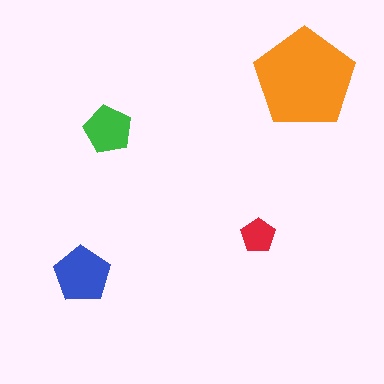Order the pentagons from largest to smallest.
the orange one, the blue one, the green one, the red one.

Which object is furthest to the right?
The orange pentagon is rightmost.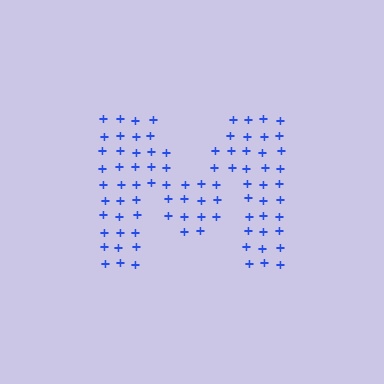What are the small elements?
The small elements are plus signs.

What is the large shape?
The large shape is the letter M.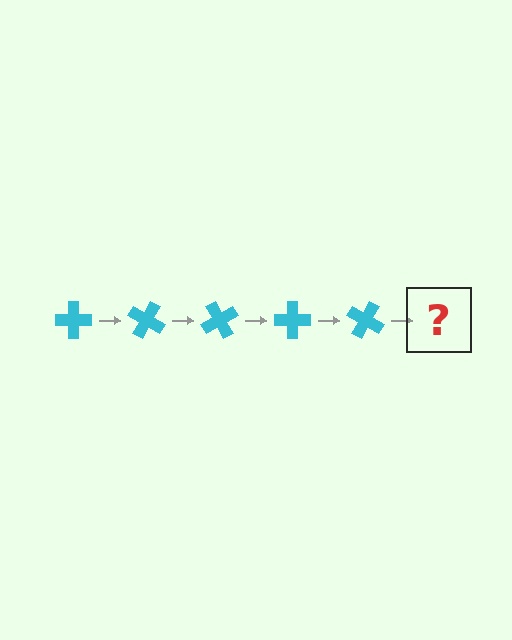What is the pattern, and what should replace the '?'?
The pattern is that the cross rotates 30 degrees each step. The '?' should be a cyan cross rotated 150 degrees.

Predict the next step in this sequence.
The next step is a cyan cross rotated 150 degrees.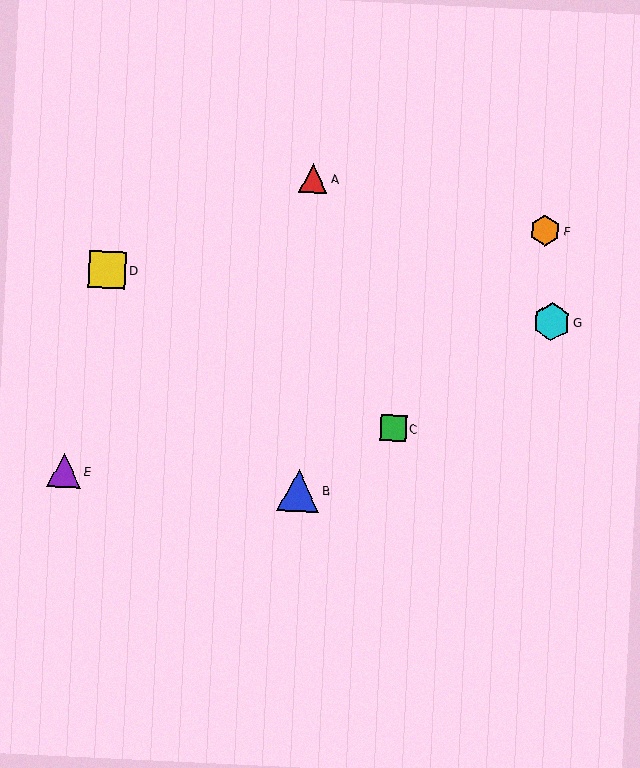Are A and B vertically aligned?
Yes, both are at x≈313.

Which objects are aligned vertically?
Objects A, B are aligned vertically.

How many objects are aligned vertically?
2 objects (A, B) are aligned vertically.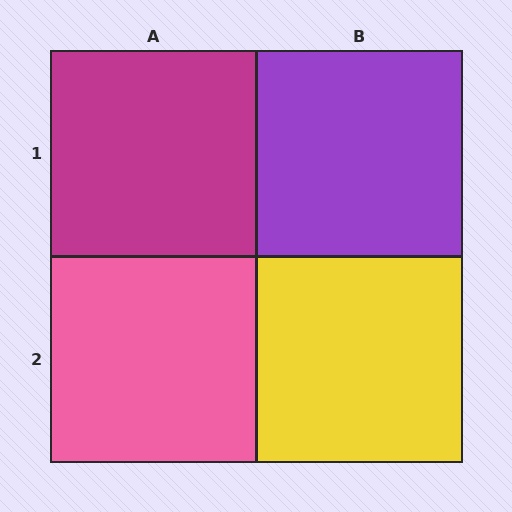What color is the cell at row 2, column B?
Yellow.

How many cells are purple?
1 cell is purple.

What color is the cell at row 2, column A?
Pink.